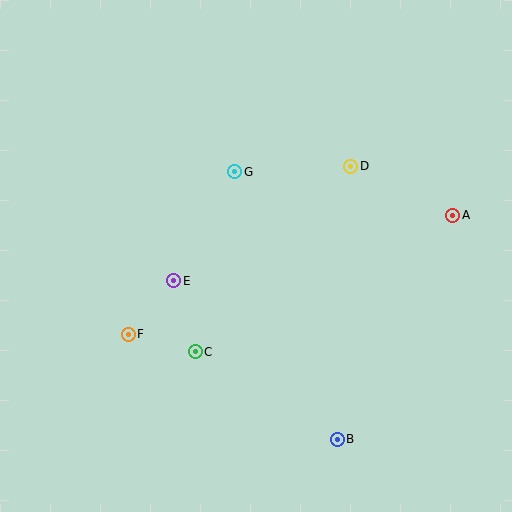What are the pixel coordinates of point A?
Point A is at (453, 215).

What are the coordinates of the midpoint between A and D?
The midpoint between A and D is at (402, 191).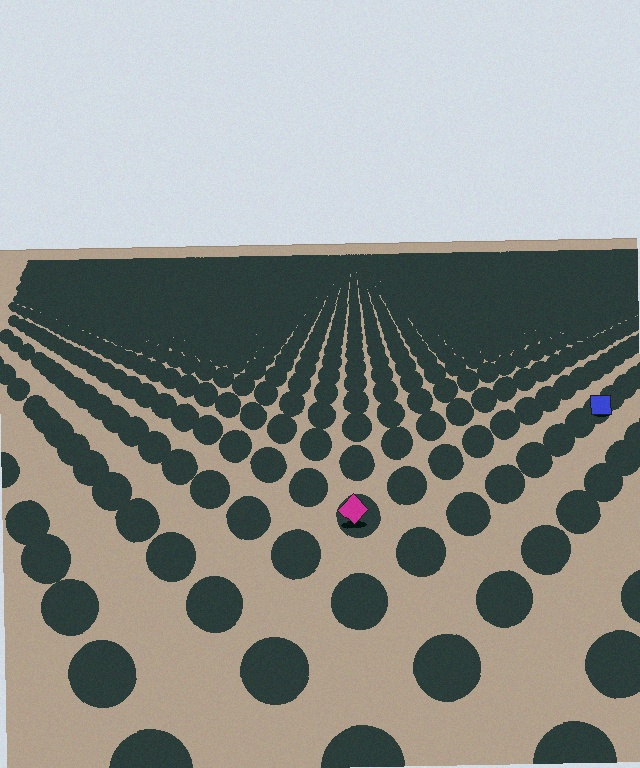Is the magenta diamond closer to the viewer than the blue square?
Yes. The magenta diamond is closer — you can tell from the texture gradient: the ground texture is coarser near it.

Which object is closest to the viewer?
The magenta diamond is closest. The texture marks near it are larger and more spread out.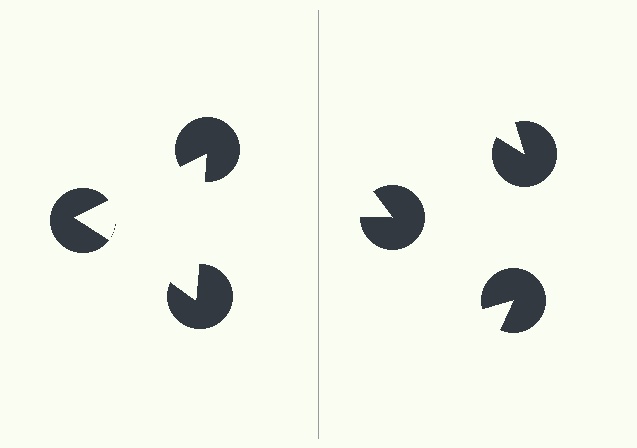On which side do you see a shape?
An illusory triangle appears on the left side. On the right side the wedge cuts are rotated, so no coherent shape forms.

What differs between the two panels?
The pac-man discs are positioned identically on both sides; only the wedge orientations differ. On the left they align to a triangle; on the right they are misaligned.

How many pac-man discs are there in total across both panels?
6 — 3 on each side.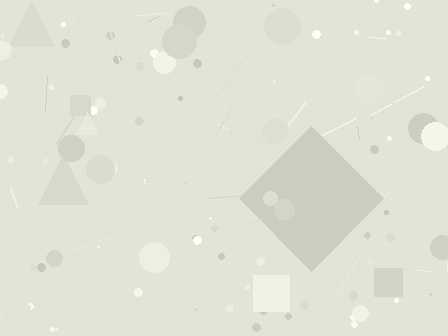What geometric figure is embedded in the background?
A diamond is embedded in the background.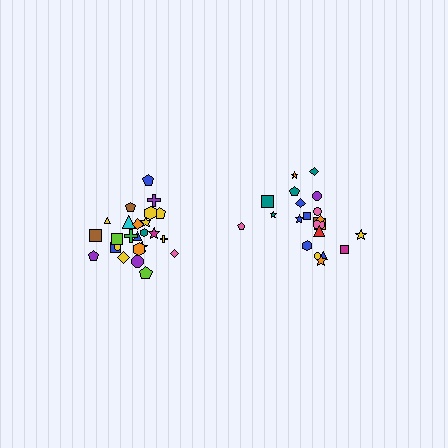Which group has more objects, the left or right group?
The left group.